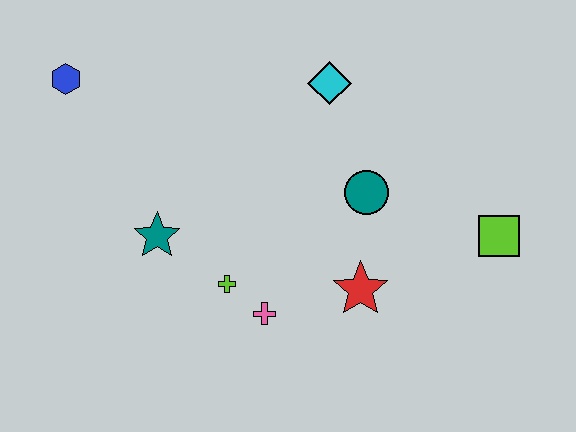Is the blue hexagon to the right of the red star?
No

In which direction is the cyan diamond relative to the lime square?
The cyan diamond is to the left of the lime square.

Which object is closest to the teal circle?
The red star is closest to the teal circle.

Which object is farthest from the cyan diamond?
The blue hexagon is farthest from the cyan diamond.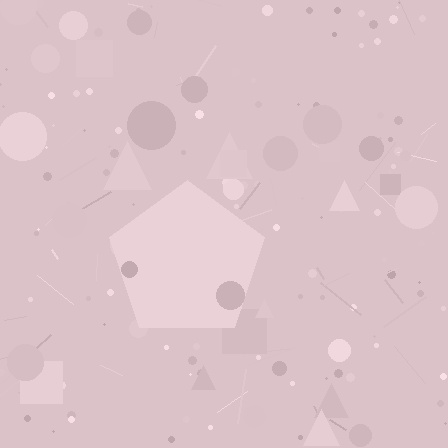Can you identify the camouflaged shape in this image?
The camouflaged shape is a pentagon.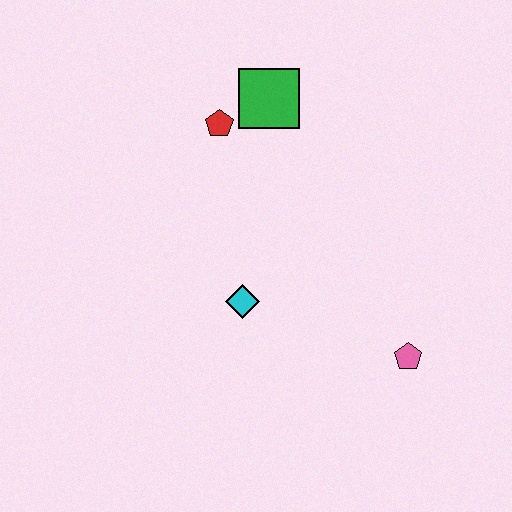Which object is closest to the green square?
The red pentagon is closest to the green square.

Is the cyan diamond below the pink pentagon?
No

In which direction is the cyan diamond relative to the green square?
The cyan diamond is below the green square.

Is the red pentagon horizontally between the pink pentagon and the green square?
No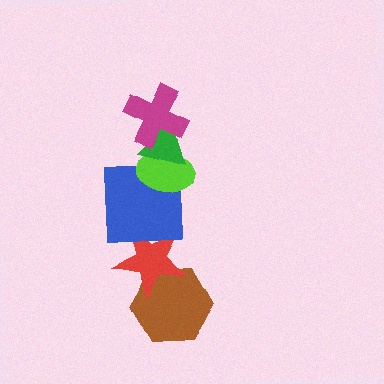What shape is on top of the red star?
The blue square is on top of the red star.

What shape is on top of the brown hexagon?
The red star is on top of the brown hexagon.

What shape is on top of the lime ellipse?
The green triangle is on top of the lime ellipse.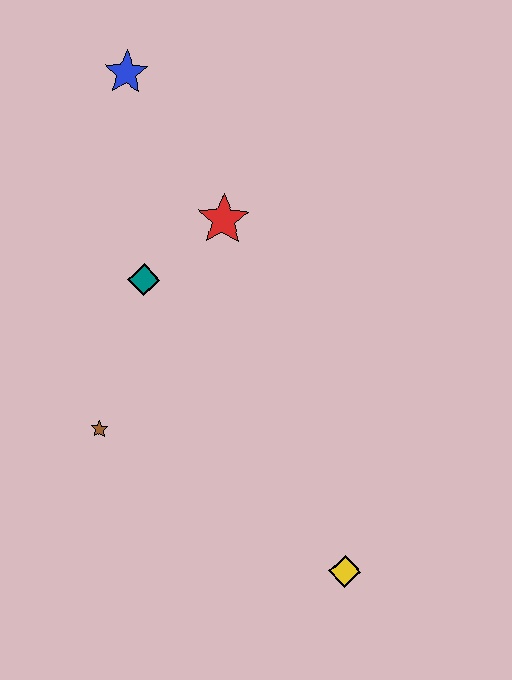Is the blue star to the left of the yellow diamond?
Yes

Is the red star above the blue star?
No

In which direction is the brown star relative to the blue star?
The brown star is below the blue star.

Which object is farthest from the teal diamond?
The yellow diamond is farthest from the teal diamond.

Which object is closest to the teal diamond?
The red star is closest to the teal diamond.